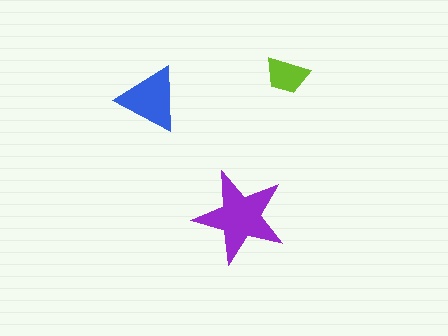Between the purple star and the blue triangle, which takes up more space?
The purple star.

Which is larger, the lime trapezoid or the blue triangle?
The blue triangle.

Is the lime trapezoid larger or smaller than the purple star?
Smaller.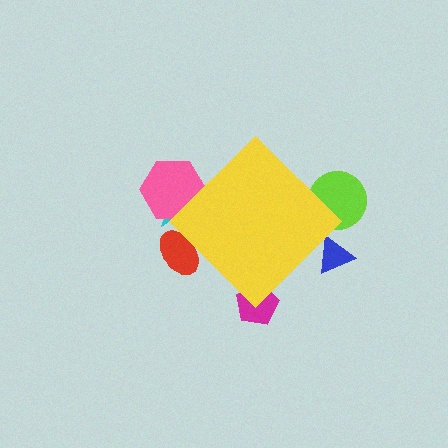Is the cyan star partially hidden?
Yes, the cyan star is partially hidden behind the yellow diamond.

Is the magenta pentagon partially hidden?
Yes, the magenta pentagon is partially hidden behind the yellow diamond.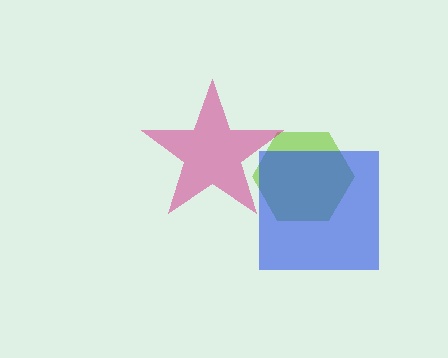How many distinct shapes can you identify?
There are 3 distinct shapes: a lime hexagon, a magenta star, a blue square.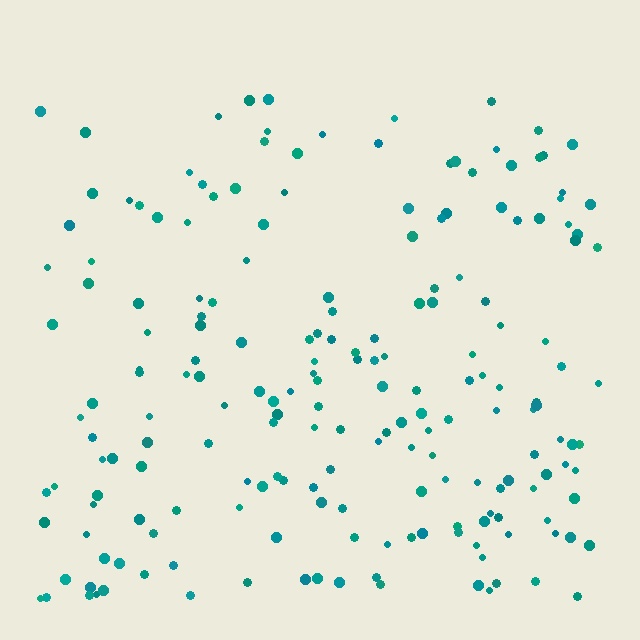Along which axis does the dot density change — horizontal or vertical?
Vertical.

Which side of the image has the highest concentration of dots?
The bottom.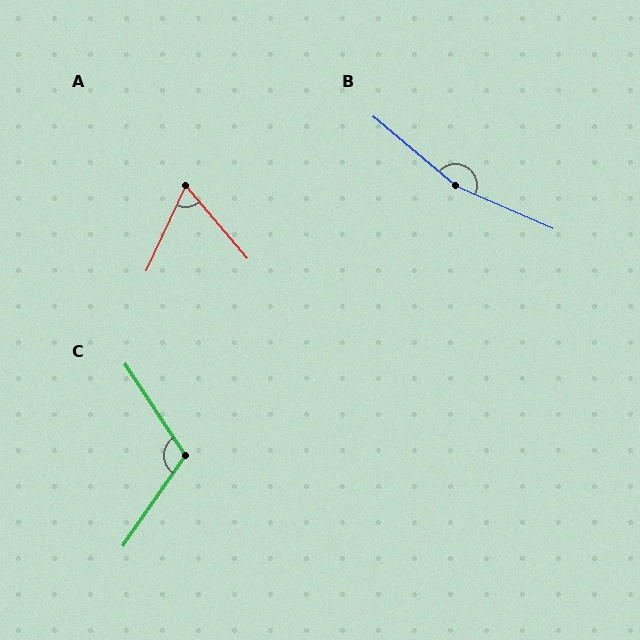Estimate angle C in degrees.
Approximately 112 degrees.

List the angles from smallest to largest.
A (65°), C (112°), B (163°).